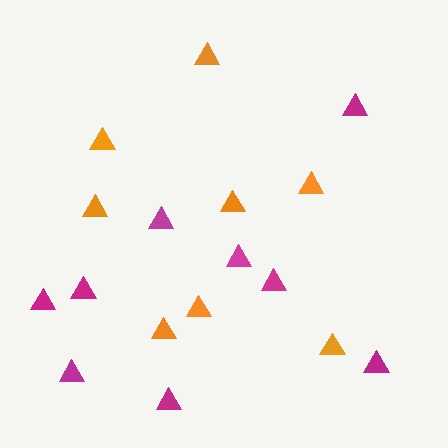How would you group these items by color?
There are 2 groups: one group of magenta triangles (9) and one group of orange triangles (8).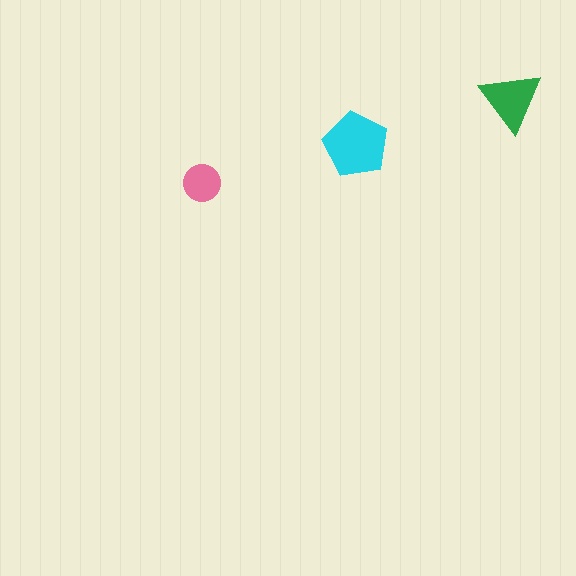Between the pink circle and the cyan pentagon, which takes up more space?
The cyan pentagon.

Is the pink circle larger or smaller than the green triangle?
Smaller.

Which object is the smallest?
The pink circle.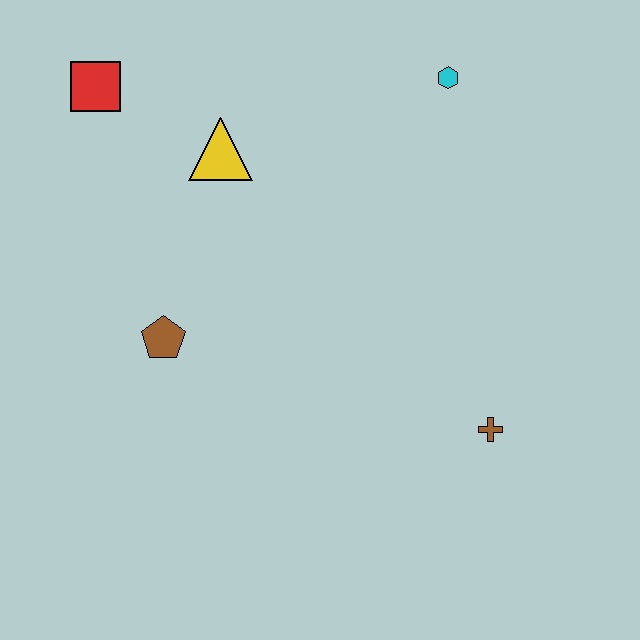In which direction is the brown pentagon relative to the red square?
The brown pentagon is below the red square.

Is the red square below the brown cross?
No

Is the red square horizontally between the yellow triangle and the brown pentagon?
No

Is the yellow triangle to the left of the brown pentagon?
No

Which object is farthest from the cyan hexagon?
The brown pentagon is farthest from the cyan hexagon.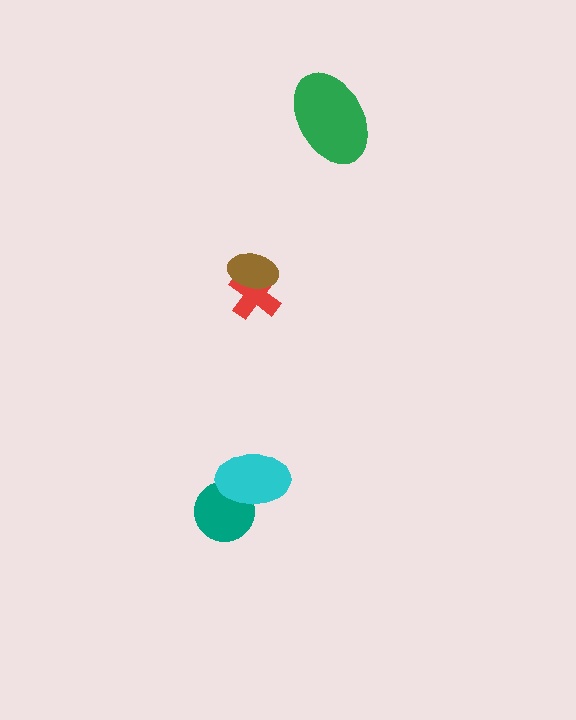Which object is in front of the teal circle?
The cyan ellipse is in front of the teal circle.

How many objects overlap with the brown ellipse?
1 object overlaps with the brown ellipse.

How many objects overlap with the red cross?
1 object overlaps with the red cross.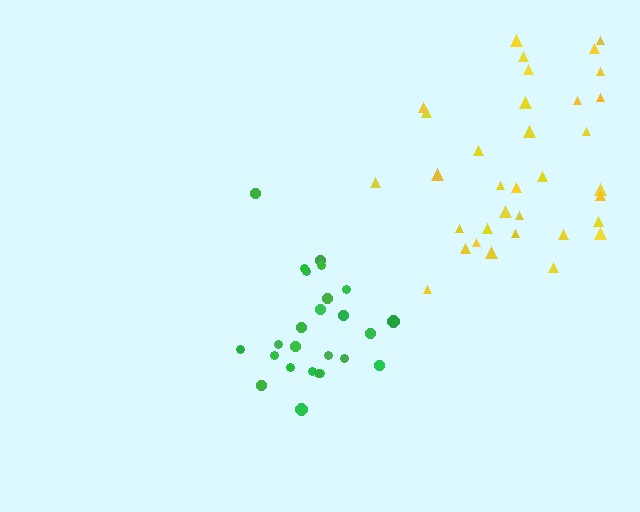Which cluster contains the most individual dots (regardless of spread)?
Yellow (34).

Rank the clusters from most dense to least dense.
green, yellow.